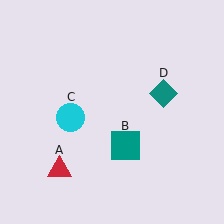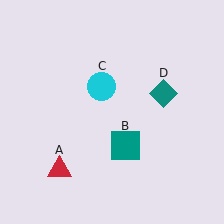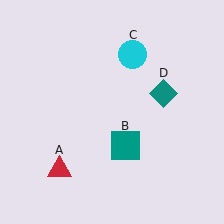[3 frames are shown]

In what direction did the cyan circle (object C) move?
The cyan circle (object C) moved up and to the right.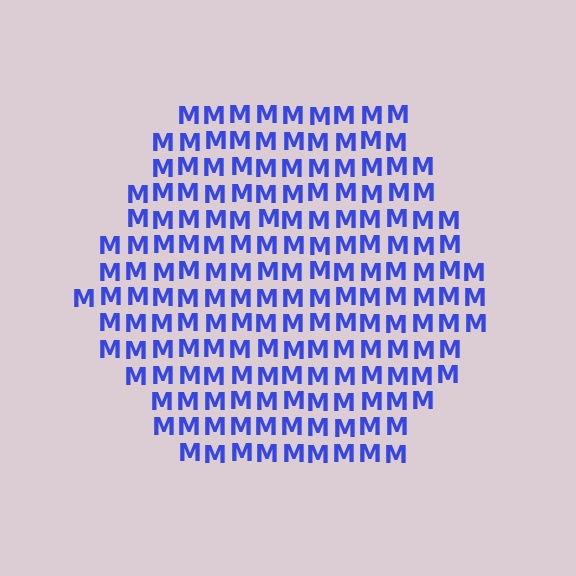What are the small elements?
The small elements are letter M's.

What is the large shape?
The large shape is a hexagon.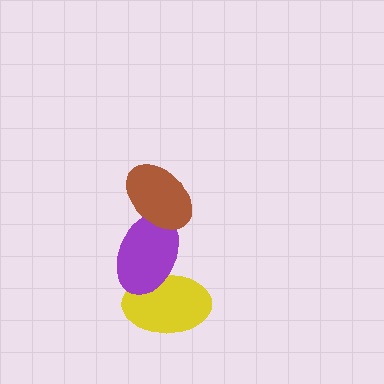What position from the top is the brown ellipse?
The brown ellipse is 1st from the top.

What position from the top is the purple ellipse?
The purple ellipse is 2nd from the top.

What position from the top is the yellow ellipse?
The yellow ellipse is 3rd from the top.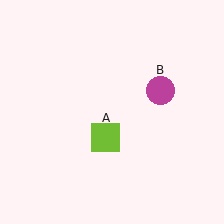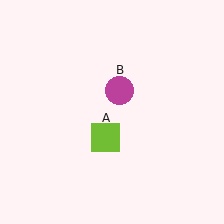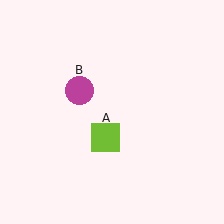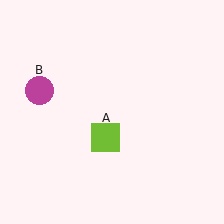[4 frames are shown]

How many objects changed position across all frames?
1 object changed position: magenta circle (object B).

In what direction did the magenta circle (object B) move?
The magenta circle (object B) moved left.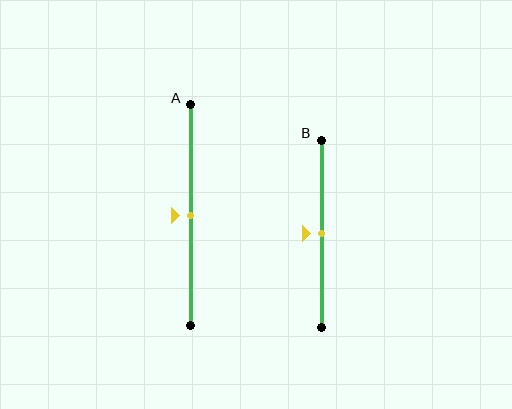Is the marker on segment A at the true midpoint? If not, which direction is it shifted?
Yes, the marker on segment A is at the true midpoint.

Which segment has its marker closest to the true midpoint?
Segment A has its marker closest to the true midpoint.